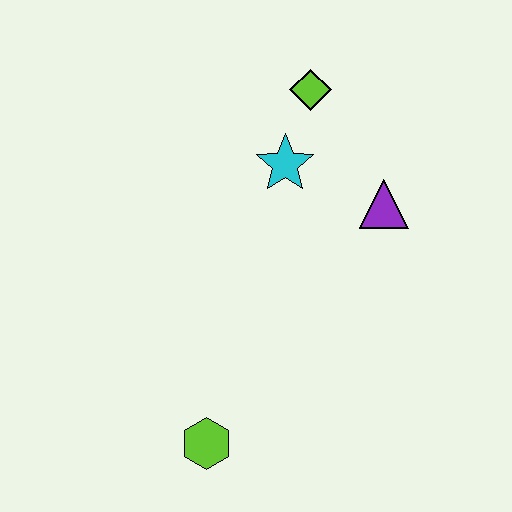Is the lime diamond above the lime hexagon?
Yes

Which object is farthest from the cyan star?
The lime hexagon is farthest from the cyan star.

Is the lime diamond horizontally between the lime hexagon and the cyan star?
No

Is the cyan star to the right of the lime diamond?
No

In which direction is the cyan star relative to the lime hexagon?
The cyan star is above the lime hexagon.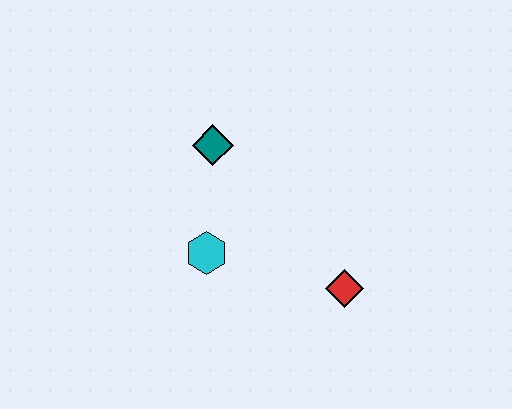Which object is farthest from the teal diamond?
The red diamond is farthest from the teal diamond.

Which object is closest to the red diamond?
The cyan hexagon is closest to the red diamond.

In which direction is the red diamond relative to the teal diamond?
The red diamond is below the teal diamond.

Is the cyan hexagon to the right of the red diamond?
No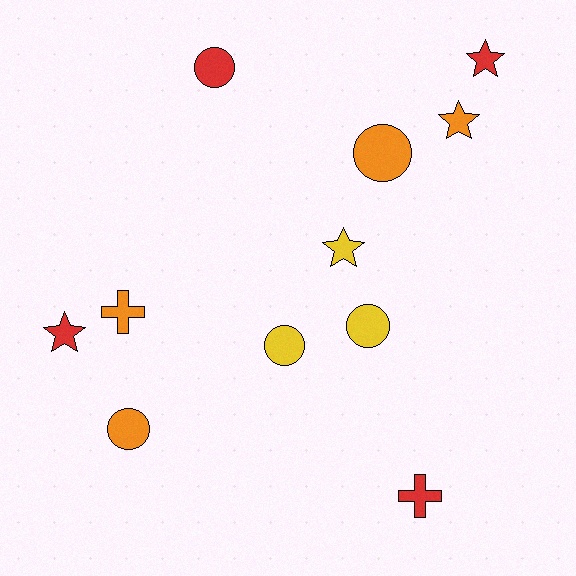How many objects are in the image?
There are 11 objects.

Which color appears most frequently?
Red, with 4 objects.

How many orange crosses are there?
There is 1 orange cross.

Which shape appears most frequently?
Circle, with 5 objects.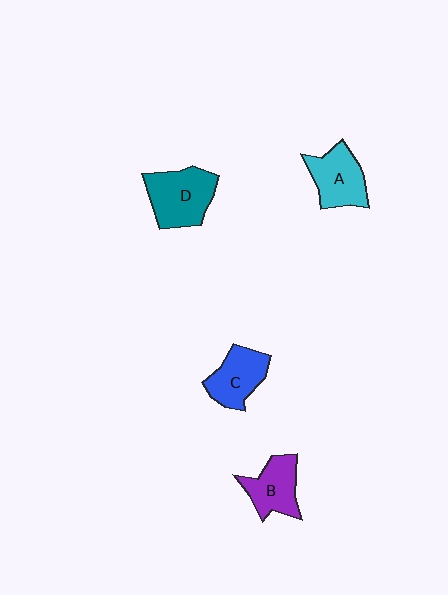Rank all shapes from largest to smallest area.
From largest to smallest: D (teal), A (cyan), C (blue), B (purple).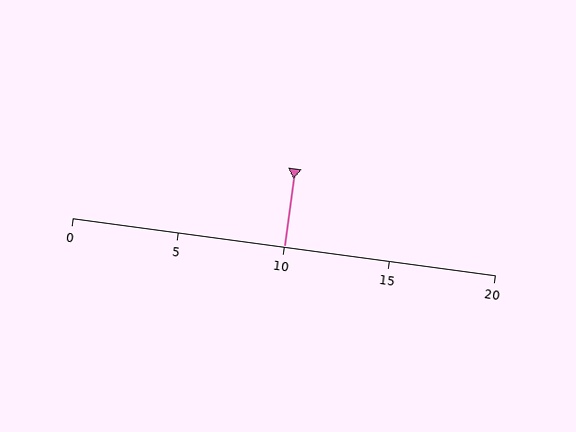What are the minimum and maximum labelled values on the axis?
The axis runs from 0 to 20.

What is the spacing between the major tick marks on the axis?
The major ticks are spaced 5 apart.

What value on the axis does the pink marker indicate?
The marker indicates approximately 10.